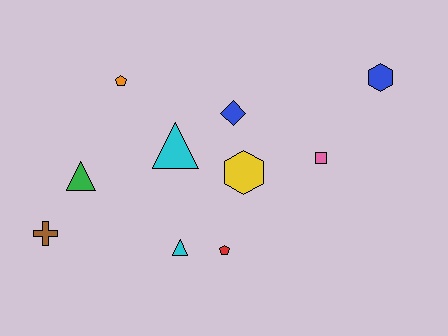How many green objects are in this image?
There is 1 green object.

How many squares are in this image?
There is 1 square.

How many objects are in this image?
There are 10 objects.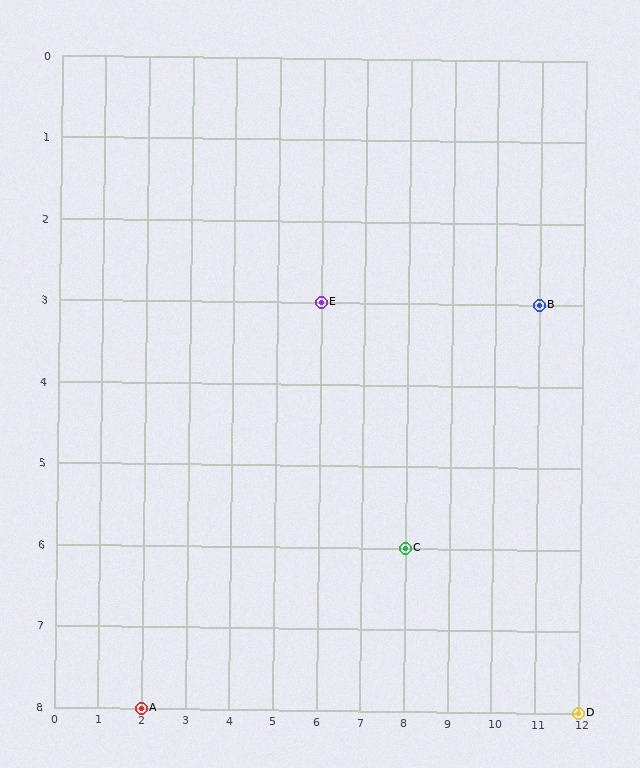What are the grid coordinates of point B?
Point B is at grid coordinates (11, 3).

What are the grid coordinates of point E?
Point E is at grid coordinates (6, 3).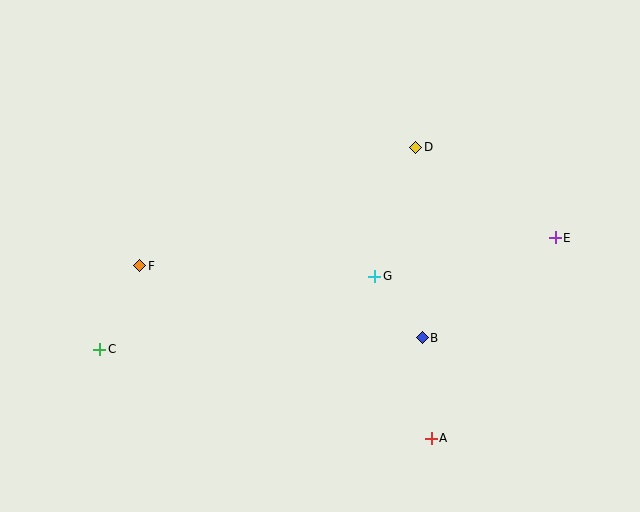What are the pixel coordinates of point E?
Point E is at (555, 238).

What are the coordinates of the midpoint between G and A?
The midpoint between G and A is at (403, 357).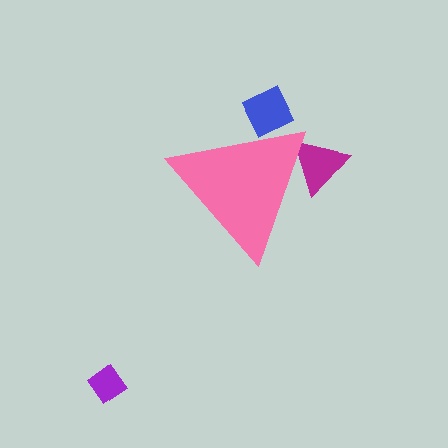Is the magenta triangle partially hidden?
Yes, the magenta triangle is partially hidden behind the pink triangle.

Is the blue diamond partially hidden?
Yes, the blue diamond is partially hidden behind the pink triangle.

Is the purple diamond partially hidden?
No, the purple diamond is fully visible.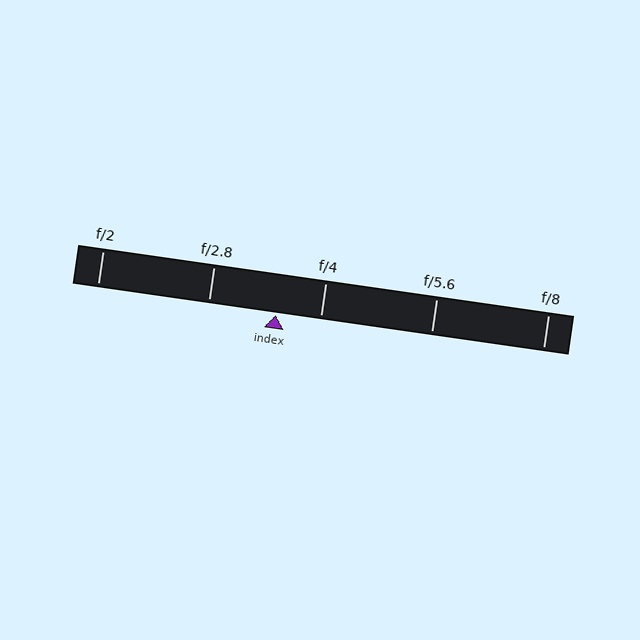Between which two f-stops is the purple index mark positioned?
The index mark is between f/2.8 and f/4.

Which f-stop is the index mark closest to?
The index mark is closest to f/4.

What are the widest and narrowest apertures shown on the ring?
The widest aperture shown is f/2 and the narrowest is f/8.